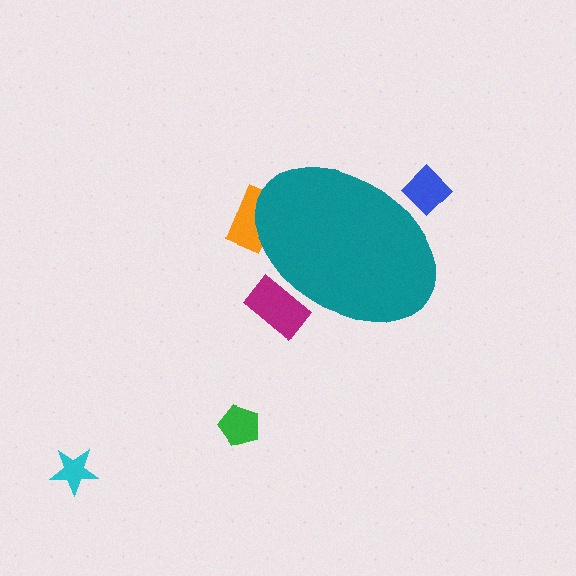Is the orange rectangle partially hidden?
Yes, the orange rectangle is partially hidden behind the teal ellipse.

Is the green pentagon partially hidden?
No, the green pentagon is fully visible.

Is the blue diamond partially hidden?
Yes, the blue diamond is partially hidden behind the teal ellipse.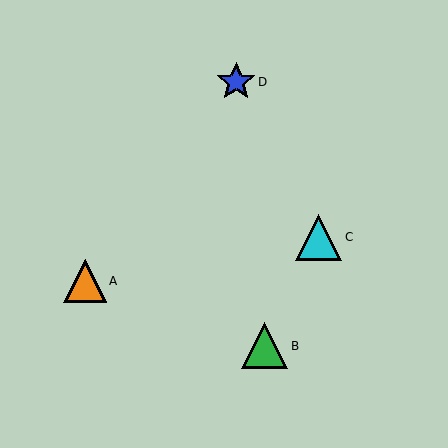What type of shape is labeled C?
Shape C is a cyan triangle.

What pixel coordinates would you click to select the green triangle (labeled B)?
Click at (264, 346) to select the green triangle B.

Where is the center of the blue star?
The center of the blue star is at (236, 82).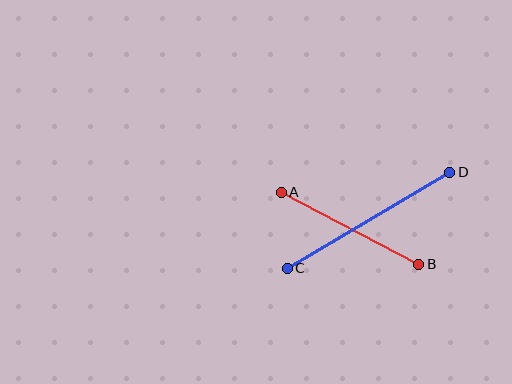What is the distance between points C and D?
The distance is approximately 188 pixels.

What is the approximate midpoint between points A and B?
The midpoint is at approximately (350, 228) pixels.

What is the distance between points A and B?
The distance is approximately 155 pixels.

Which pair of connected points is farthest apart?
Points C and D are farthest apart.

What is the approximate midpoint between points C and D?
The midpoint is at approximately (369, 220) pixels.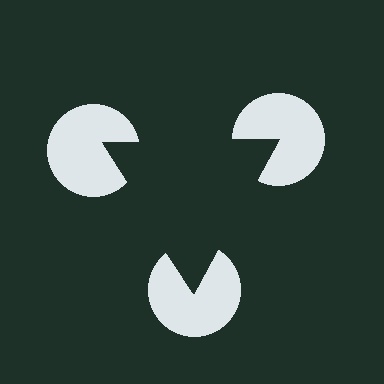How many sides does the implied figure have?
3 sides.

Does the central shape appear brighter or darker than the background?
It typically appears slightly darker than the background, even though no actual brightness change is drawn.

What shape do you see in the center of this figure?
An illusory triangle — its edges are inferred from the aligned wedge cuts in the pac-man discs, not physically drawn.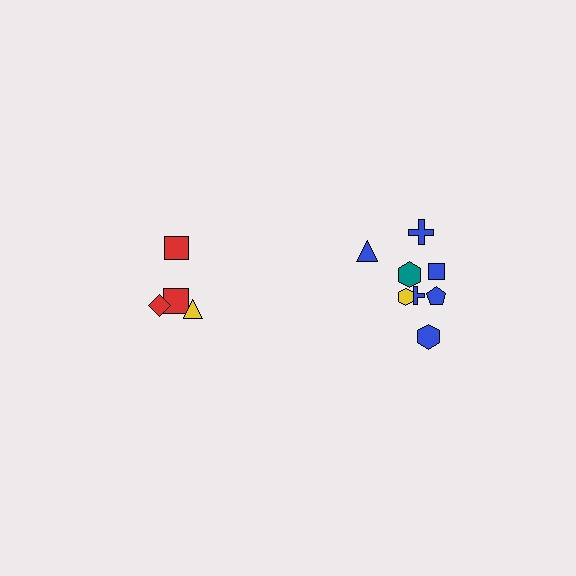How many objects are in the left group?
There are 4 objects.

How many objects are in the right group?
There are 8 objects.